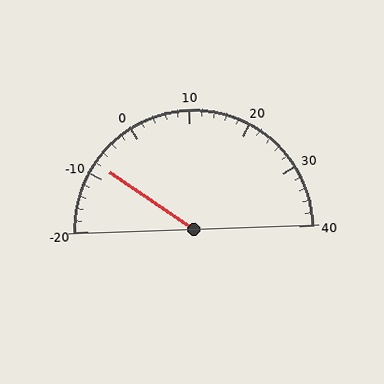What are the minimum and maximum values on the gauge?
The gauge ranges from -20 to 40.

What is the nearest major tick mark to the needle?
The nearest major tick mark is -10.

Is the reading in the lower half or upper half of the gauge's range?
The reading is in the lower half of the range (-20 to 40).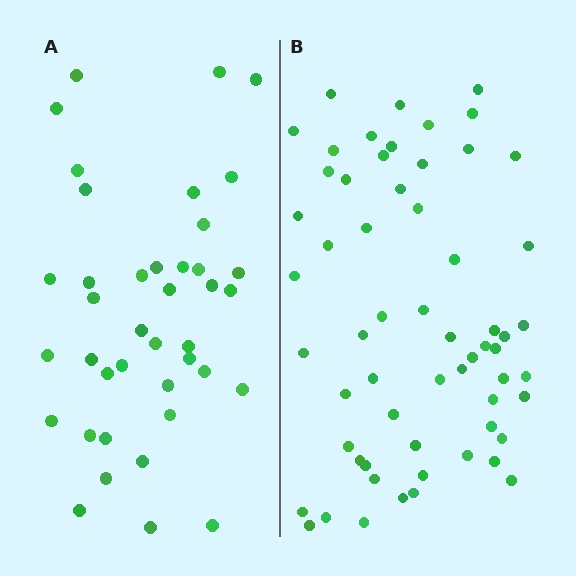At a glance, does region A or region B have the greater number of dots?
Region B (the right region) has more dots.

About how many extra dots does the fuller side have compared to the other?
Region B has approximately 20 more dots than region A.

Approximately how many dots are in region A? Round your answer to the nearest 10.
About 40 dots.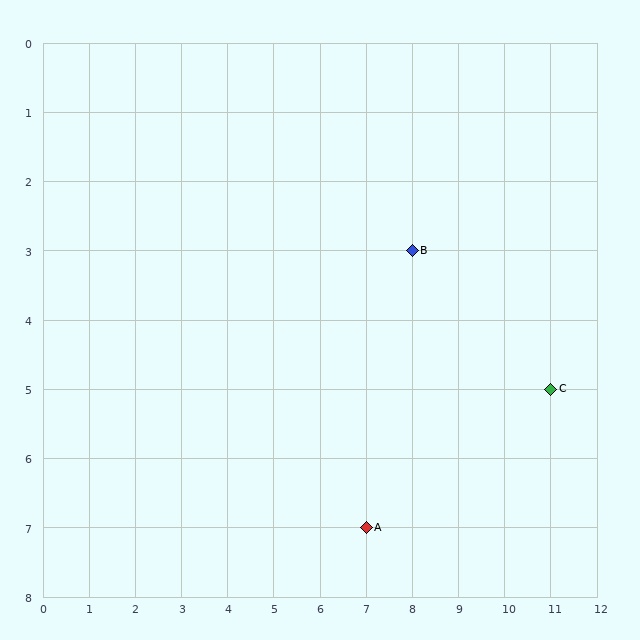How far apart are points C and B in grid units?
Points C and B are 3 columns and 2 rows apart (about 3.6 grid units diagonally).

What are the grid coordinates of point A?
Point A is at grid coordinates (7, 7).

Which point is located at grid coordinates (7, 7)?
Point A is at (7, 7).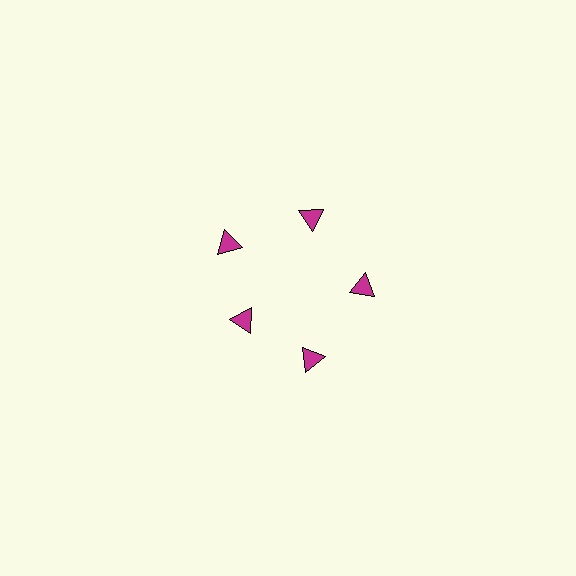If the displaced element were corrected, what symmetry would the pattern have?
It would have 5-fold rotational symmetry — the pattern would map onto itself every 72 degrees.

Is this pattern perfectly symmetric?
No. The 5 magenta triangles are arranged in a ring, but one element near the 8 o'clock position is pulled inward toward the center, breaking the 5-fold rotational symmetry.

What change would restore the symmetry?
The symmetry would be restored by moving it outward, back onto the ring so that all 5 triangles sit at equal angles and equal distance from the center.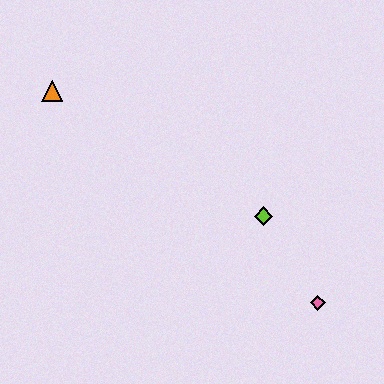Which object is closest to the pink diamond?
The lime diamond is closest to the pink diamond.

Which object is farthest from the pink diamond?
The orange triangle is farthest from the pink diamond.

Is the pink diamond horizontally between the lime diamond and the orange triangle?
No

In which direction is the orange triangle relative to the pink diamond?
The orange triangle is to the left of the pink diamond.